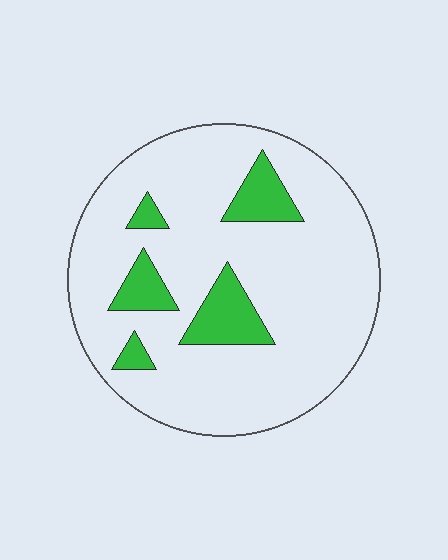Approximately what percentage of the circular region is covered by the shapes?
Approximately 15%.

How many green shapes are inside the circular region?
5.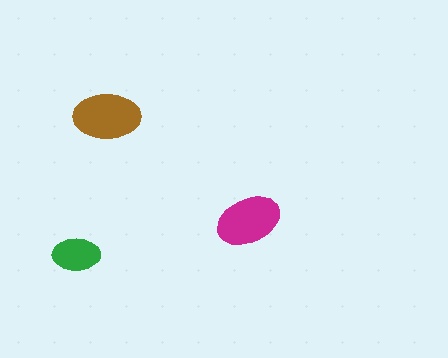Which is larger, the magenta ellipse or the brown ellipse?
The brown one.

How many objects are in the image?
There are 3 objects in the image.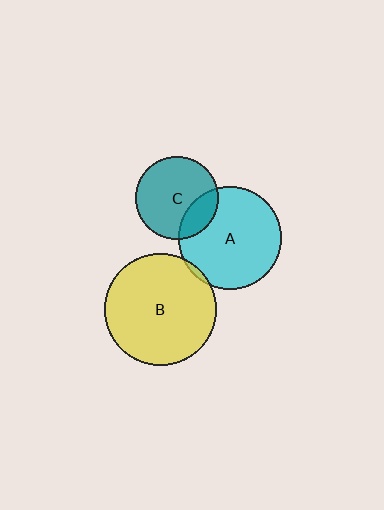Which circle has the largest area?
Circle B (yellow).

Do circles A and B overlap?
Yes.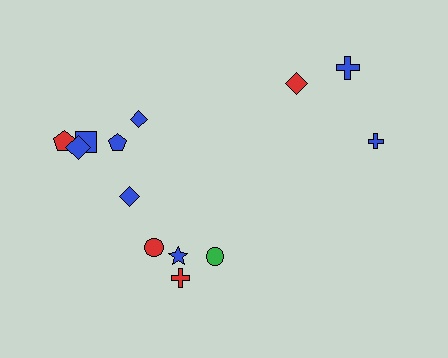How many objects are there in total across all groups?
There are 13 objects.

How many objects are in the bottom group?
There are 4 objects.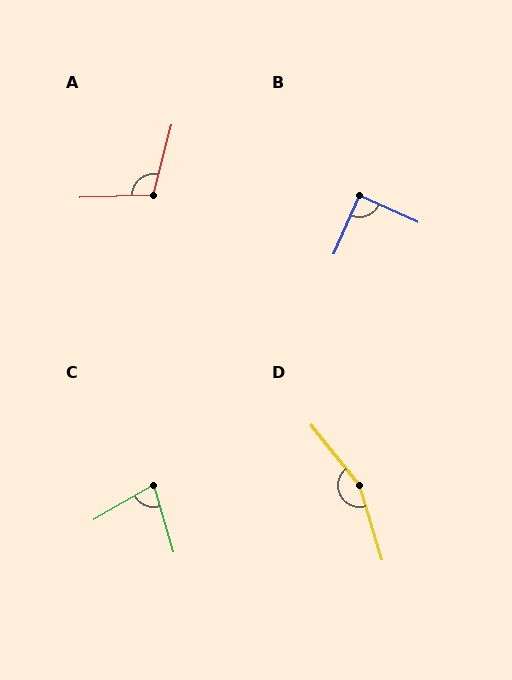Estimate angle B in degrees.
Approximately 89 degrees.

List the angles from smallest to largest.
C (76°), B (89°), A (107°), D (158°).